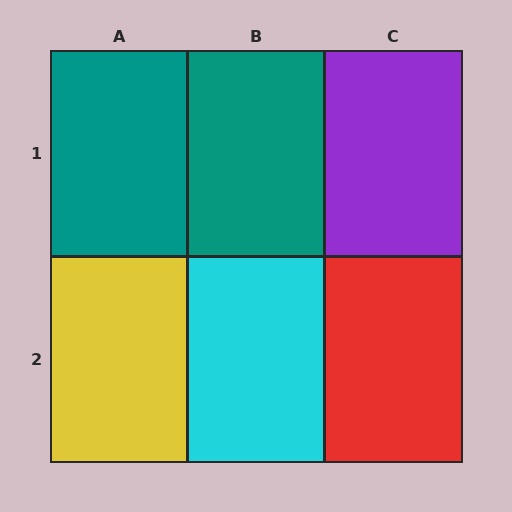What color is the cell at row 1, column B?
Teal.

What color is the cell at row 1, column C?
Purple.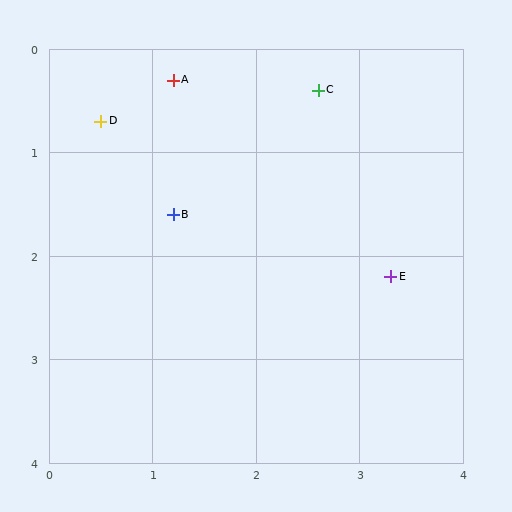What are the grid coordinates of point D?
Point D is at approximately (0.5, 0.7).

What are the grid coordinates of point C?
Point C is at approximately (2.6, 0.4).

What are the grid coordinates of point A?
Point A is at approximately (1.2, 0.3).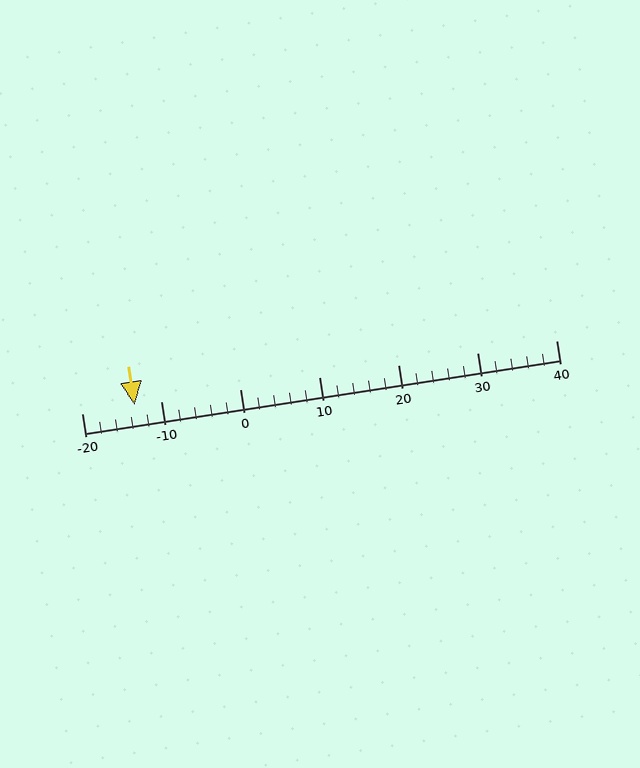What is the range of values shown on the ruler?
The ruler shows values from -20 to 40.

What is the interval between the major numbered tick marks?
The major tick marks are spaced 10 units apart.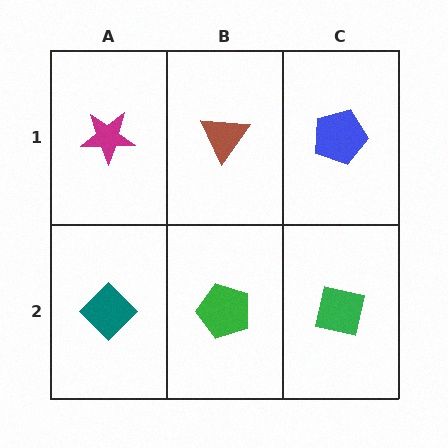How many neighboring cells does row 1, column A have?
2.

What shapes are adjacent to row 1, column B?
A green pentagon (row 2, column B), a magenta star (row 1, column A), a blue pentagon (row 1, column C).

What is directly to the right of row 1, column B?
A blue pentagon.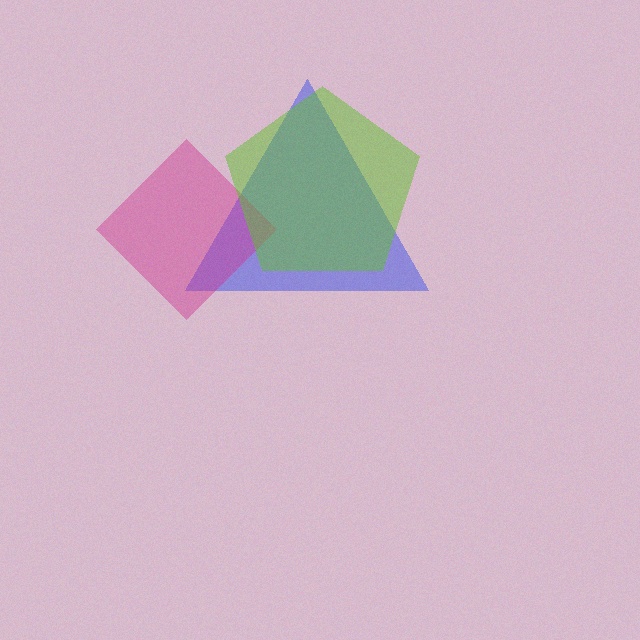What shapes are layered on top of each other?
The layered shapes are: a blue triangle, a magenta diamond, a lime pentagon.